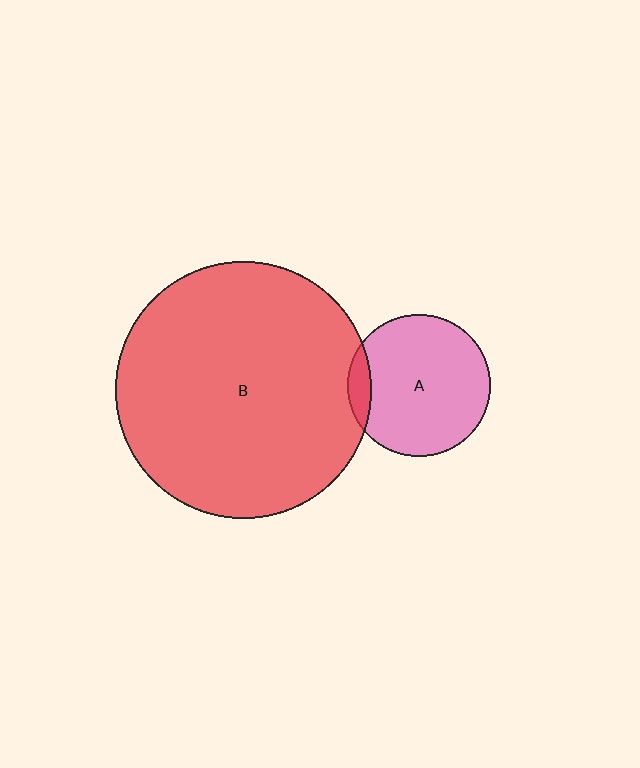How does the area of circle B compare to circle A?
Approximately 3.2 times.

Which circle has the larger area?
Circle B (red).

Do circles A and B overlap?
Yes.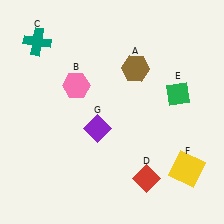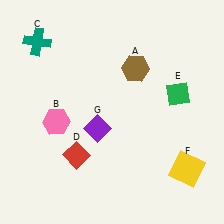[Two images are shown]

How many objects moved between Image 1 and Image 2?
2 objects moved between the two images.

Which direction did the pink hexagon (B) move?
The pink hexagon (B) moved down.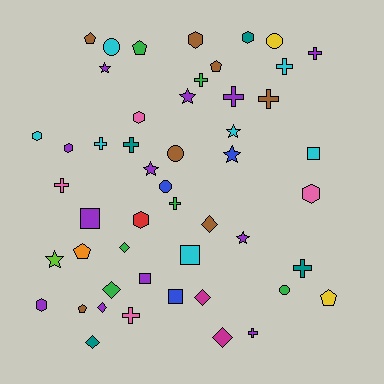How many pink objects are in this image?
There are 4 pink objects.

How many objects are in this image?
There are 50 objects.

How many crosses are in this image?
There are 12 crosses.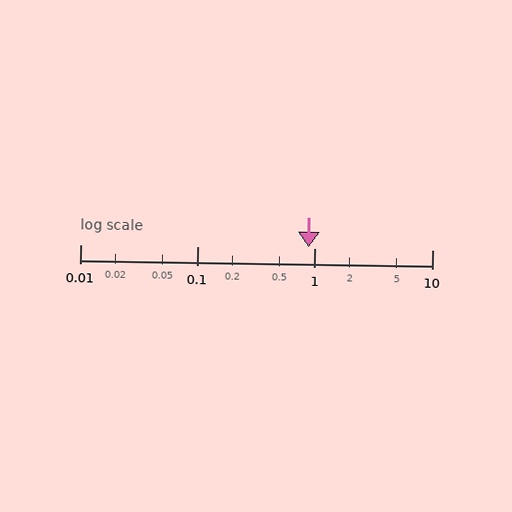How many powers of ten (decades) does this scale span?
The scale spans 3 decades, from 0.01 to 10.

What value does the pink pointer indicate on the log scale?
The pointer indicates approximately 0.88.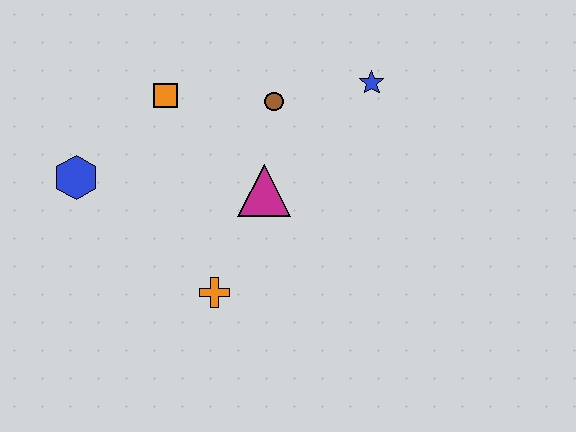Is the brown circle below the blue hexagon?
No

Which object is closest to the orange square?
The brown circle is closest to the orange square.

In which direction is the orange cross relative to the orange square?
The orange cross is below the orange square.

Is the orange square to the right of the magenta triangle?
No